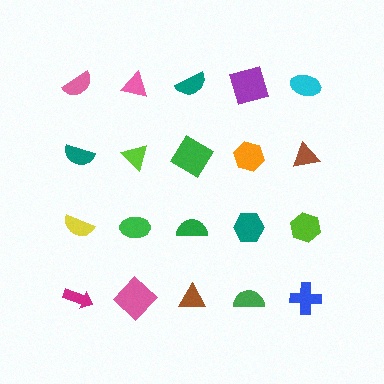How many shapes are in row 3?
5 shapes.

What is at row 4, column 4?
A green semicircle.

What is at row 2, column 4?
An orange hexagon.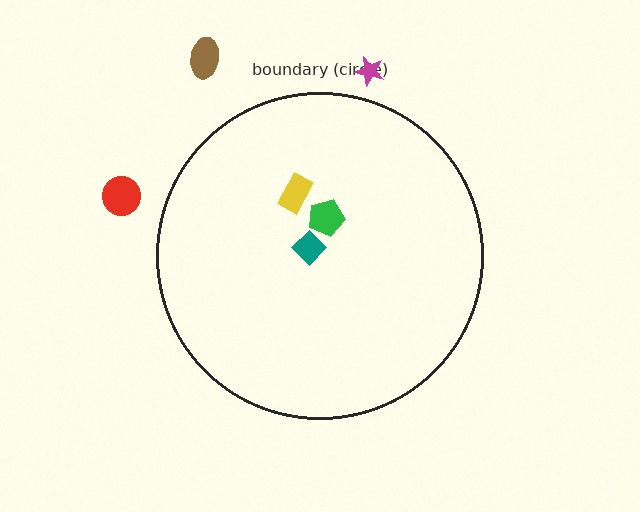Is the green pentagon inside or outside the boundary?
Inside.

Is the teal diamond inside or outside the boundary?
Inside.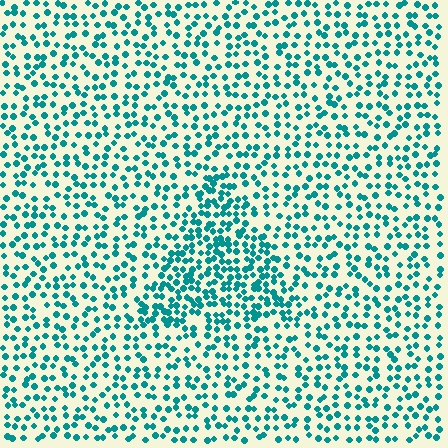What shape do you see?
I see a triangle.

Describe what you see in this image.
The image contains small teal elements arranged at two different densities. A triangle-shaped region is visible where the elements are more densely packed than the surrounding area.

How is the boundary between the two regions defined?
The boundary is defined by a change in element density (approximately 1.8x ratio). All elements are the same color, size, and shape.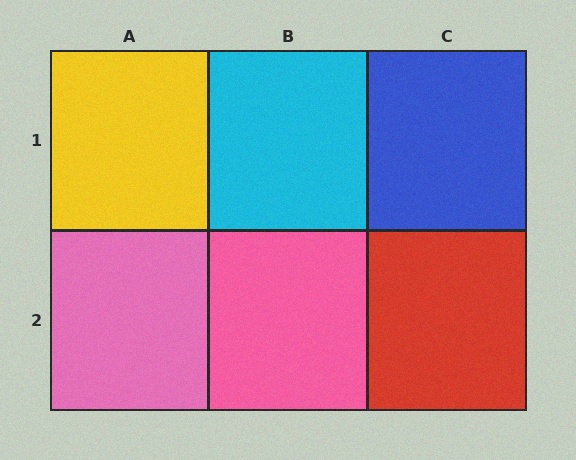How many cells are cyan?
1 cell is cyan.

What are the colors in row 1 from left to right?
Yellow, cyan, blue.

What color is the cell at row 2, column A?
Pink.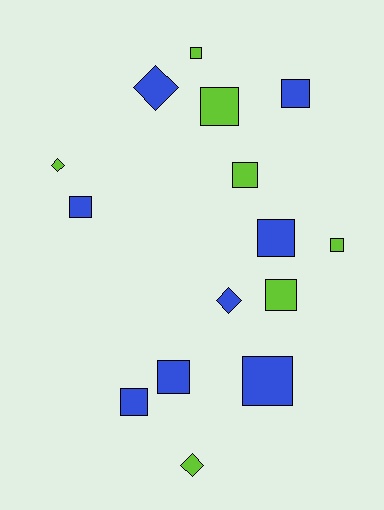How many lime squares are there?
There are 5 lime squares.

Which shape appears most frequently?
Square, with 11 objects.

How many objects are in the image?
There are 15 objects.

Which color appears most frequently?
Blue, with 8 objects.